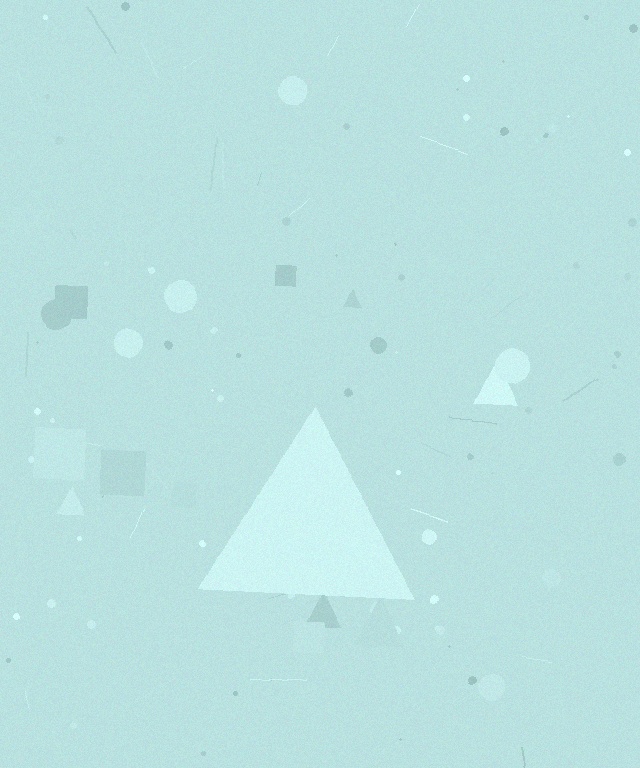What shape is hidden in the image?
A triangle is hidden in the image.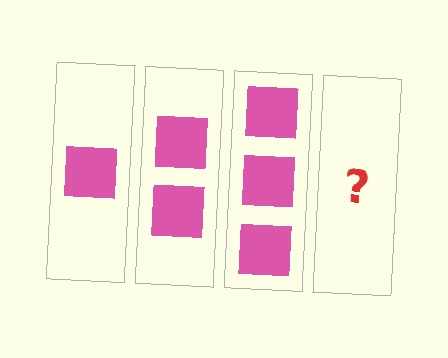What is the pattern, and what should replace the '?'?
The pattern is that each step adds one more square. The '?' should be 4 squares.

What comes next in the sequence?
The next element should be 4 squares.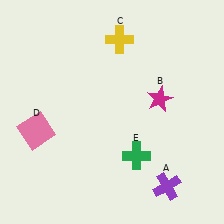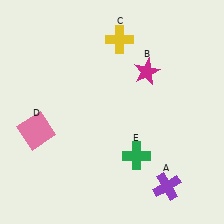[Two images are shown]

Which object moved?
The magenta star (B) moved up.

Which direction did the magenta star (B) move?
The magenta star (B) moved up.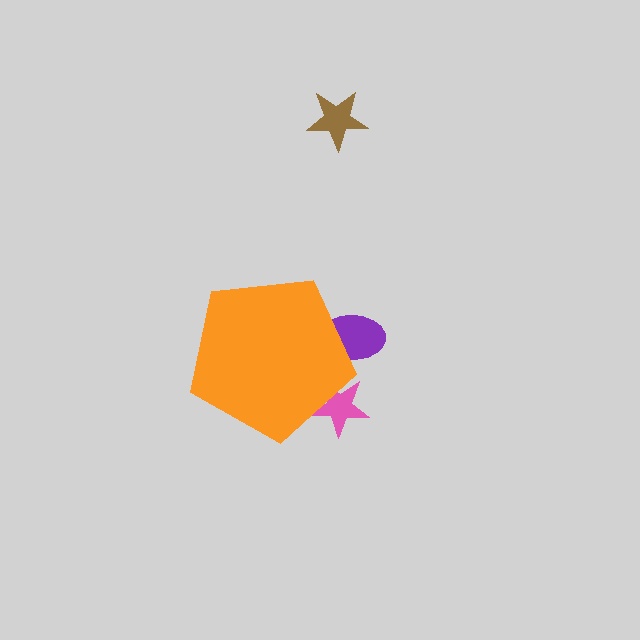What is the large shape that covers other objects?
An orange pentagon.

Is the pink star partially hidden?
Yes, the pink star is partially hidden behind the orange pentagon.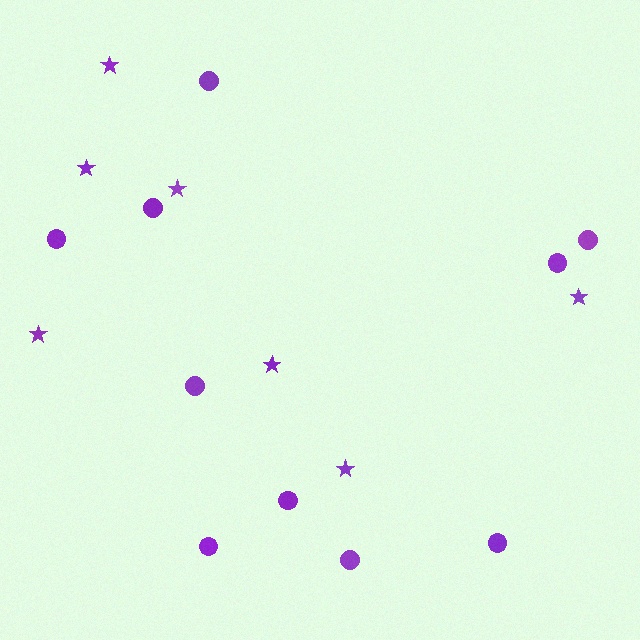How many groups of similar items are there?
There are 2 groups: one group of circles (10) and one group of stars (7).